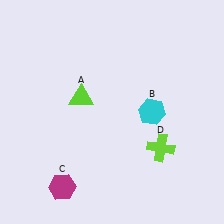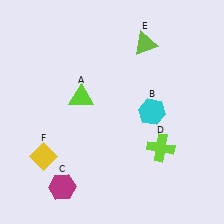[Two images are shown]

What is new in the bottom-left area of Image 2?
A yellow diamond (F) was added in the bottom-left area of Image 2.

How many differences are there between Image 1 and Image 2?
There are 2 differences between the two images.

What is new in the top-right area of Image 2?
A lime triangle (E) was added in the top-right area of Image 2.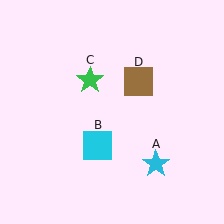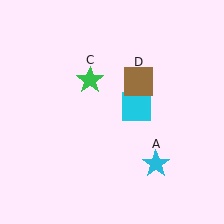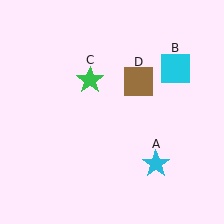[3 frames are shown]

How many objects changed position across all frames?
1 object changed position: cyan square (object B).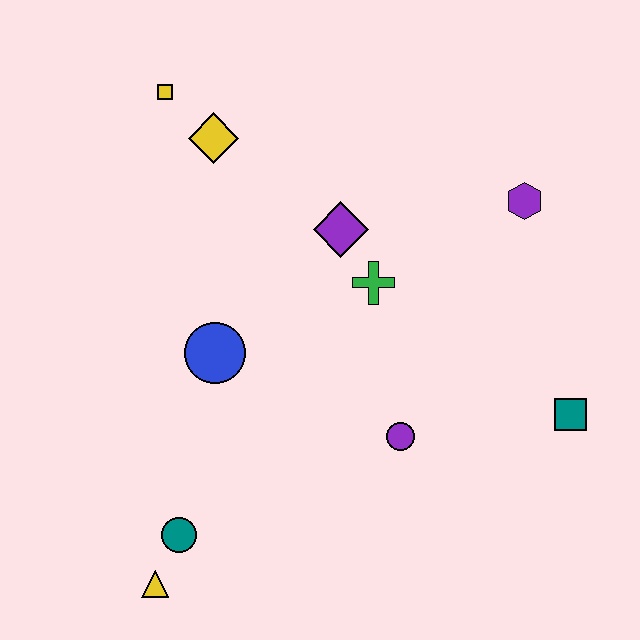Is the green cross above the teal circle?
Yes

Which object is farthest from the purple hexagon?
The yellow triangle is farthest from the purple hexagon.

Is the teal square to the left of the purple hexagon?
No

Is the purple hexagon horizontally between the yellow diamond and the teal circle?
No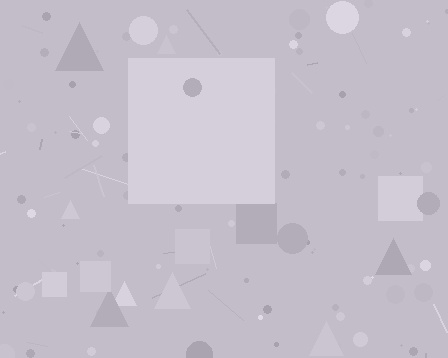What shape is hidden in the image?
A square is hidden in the image.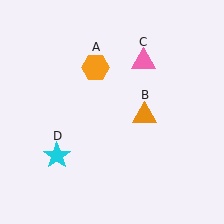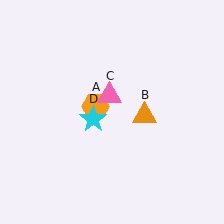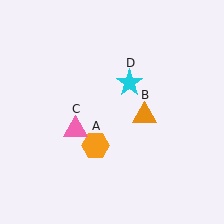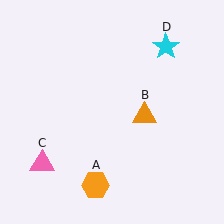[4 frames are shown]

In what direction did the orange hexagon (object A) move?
The orange hexagon (object A) moved down.